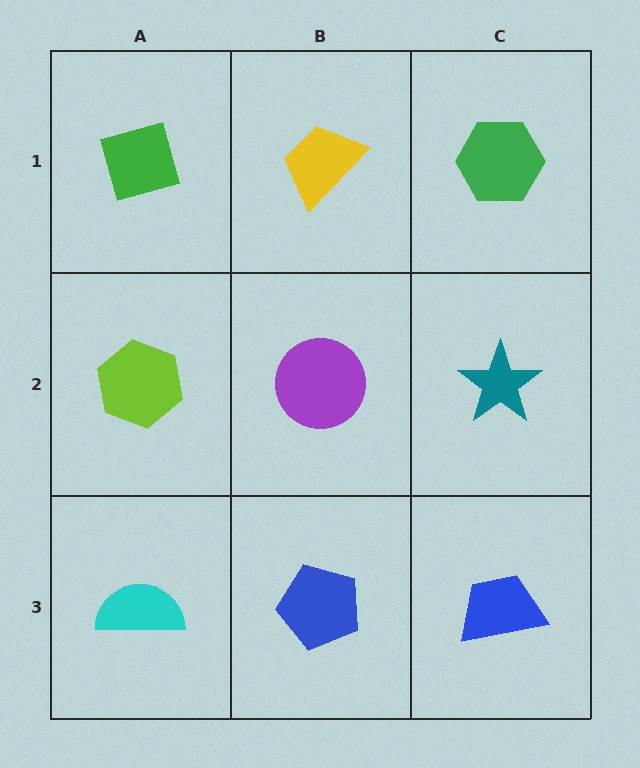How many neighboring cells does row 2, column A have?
3.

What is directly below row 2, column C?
A blue trapezoid.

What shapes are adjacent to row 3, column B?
A purple circle (row 2, column B), a cyan semicircle (row 3, column A), a blue trapezoid (row 3, column C).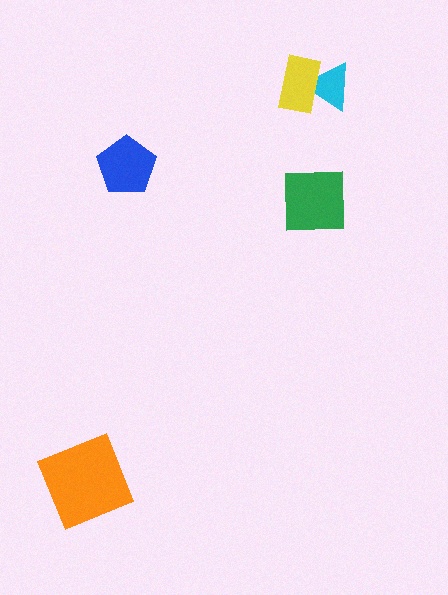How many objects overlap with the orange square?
0 objects overlap with the orange square.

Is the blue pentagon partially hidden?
No, no other shape covers it.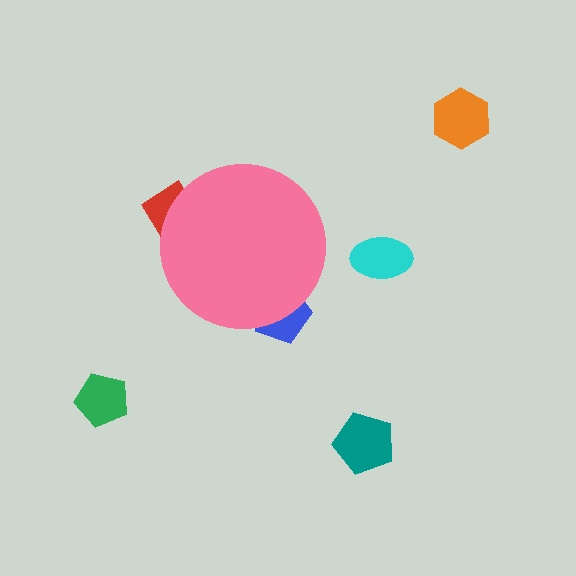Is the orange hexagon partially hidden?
No, the orange hexagon is fully visible.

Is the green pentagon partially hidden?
No, the green pentagon is fully visible.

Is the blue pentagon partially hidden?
Yes, the blue pentagon is partially hidden behind the pink circle.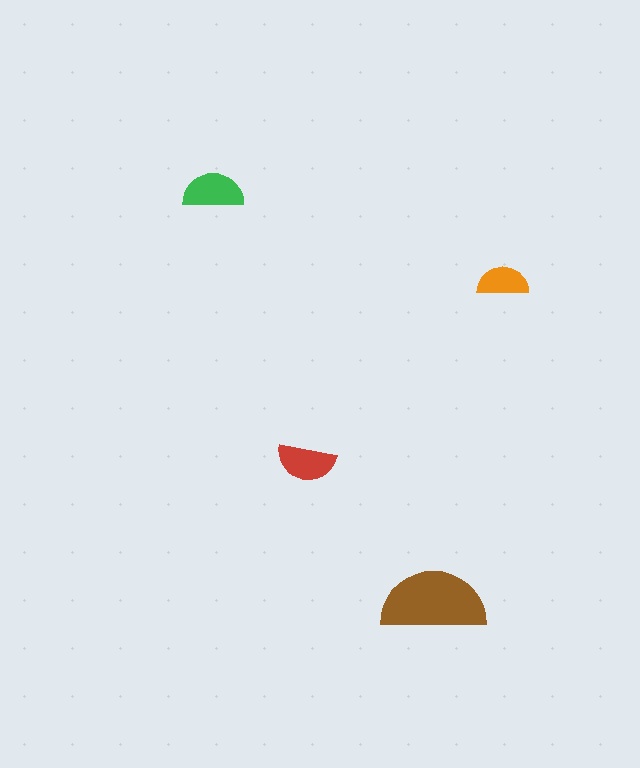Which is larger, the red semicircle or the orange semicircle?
The red one.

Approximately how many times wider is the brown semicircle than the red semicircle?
About 2 times wider.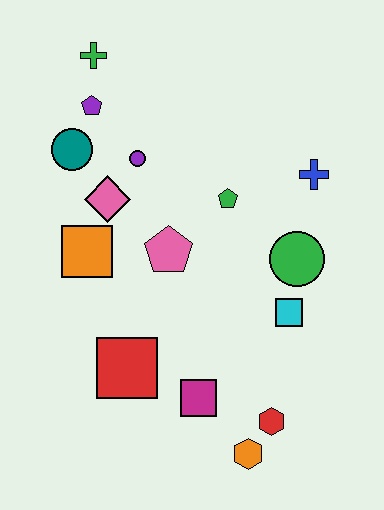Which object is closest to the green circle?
The cyan square is closest to the green circle.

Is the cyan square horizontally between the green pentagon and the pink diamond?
No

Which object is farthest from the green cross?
The orange hexagon is farthest from the green cross.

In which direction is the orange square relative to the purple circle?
The orange square is below the purple circle.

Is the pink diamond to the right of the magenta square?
No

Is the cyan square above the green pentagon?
No